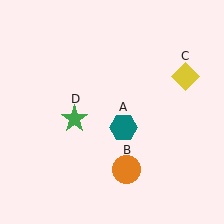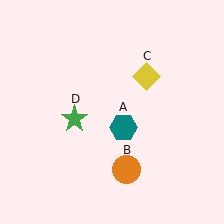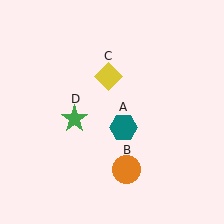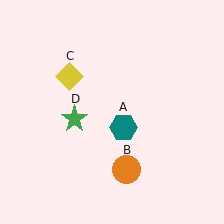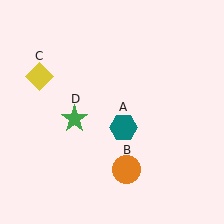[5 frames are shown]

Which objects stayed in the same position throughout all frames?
Teal hexagon (object A) and orange circle (object B) and green star (object D) remained stationary.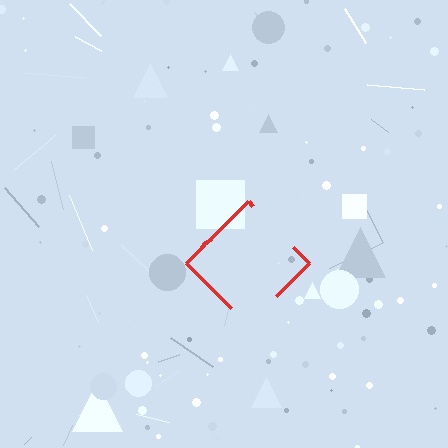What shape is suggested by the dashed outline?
The dashed outline suggests a diamond.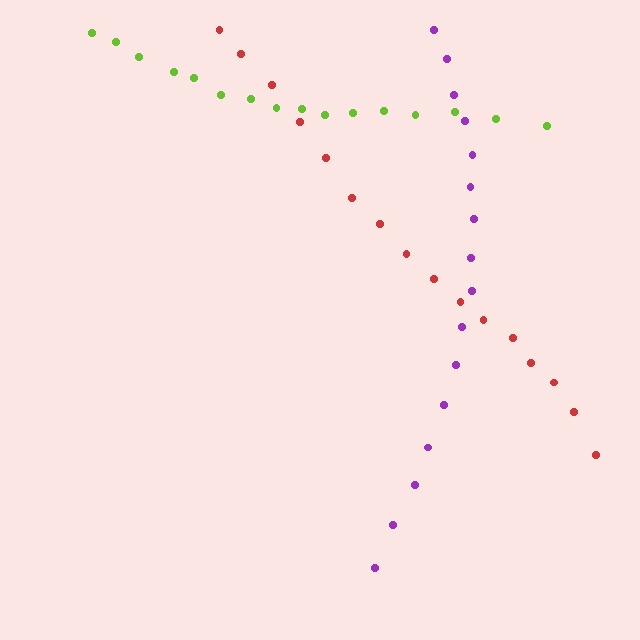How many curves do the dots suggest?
There are 3 distinct paths.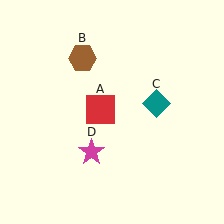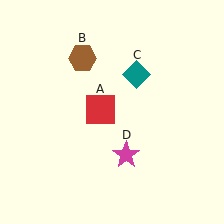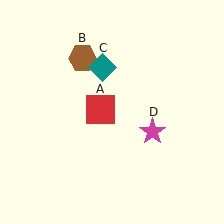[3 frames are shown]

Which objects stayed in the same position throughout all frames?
Red square (object A) and brown hexagon (object B) remained stationary.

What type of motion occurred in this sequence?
The teal diamond (object C), magenta star (object D) rotated counterclockwise around the center of the scene.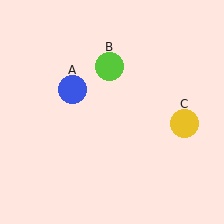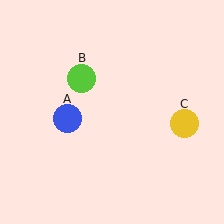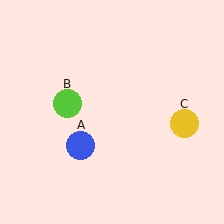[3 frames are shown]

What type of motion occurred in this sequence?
The blue circle (object A), lime circle (object B) rotated counterclockwise around the center of the scene.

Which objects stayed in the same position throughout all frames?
Yellow circle (object C) remained stationary.